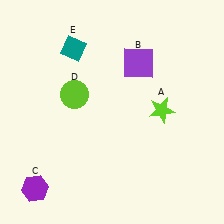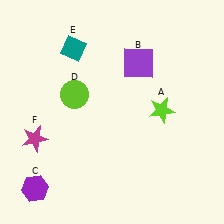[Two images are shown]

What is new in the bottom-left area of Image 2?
A magenta star (F) was added in the bottom-left area of Image 2.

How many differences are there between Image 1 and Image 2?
There is 1 difference between the two images.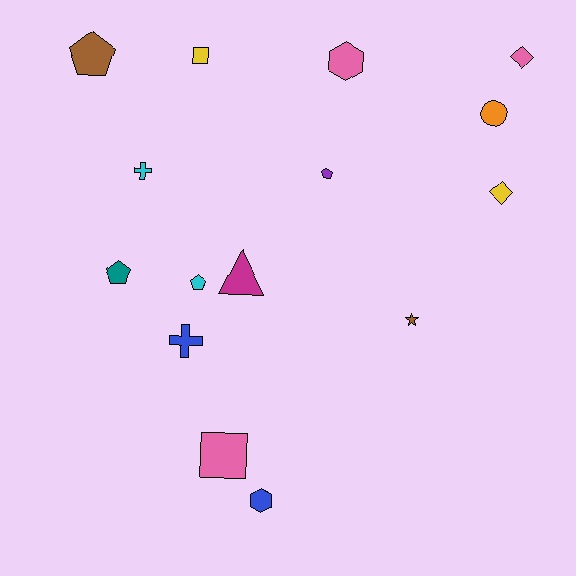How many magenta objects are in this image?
There is 1 magenta object.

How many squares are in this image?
There are 2 squares.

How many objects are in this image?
There are 15 objects.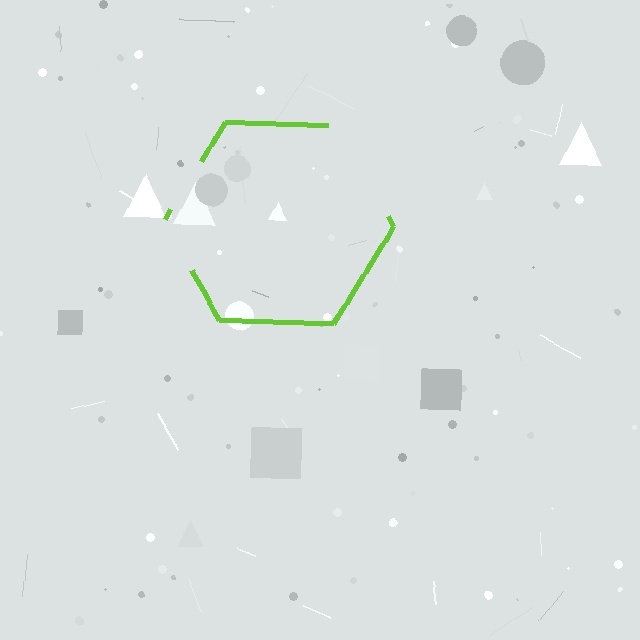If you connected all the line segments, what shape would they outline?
They would outline a hexagon.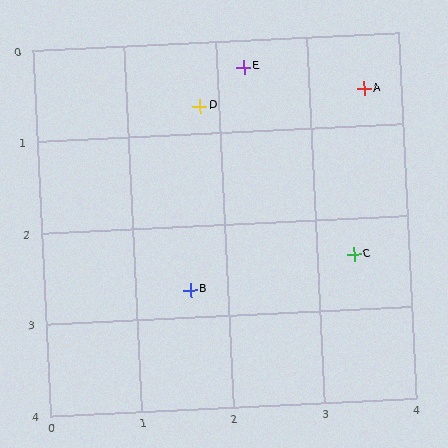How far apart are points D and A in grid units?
Points D and A are about 1.8 grid units apart.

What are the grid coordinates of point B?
Point B is at approximately (1.6, 2.7).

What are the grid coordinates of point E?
Point E is at approximately (2.3, 0.3).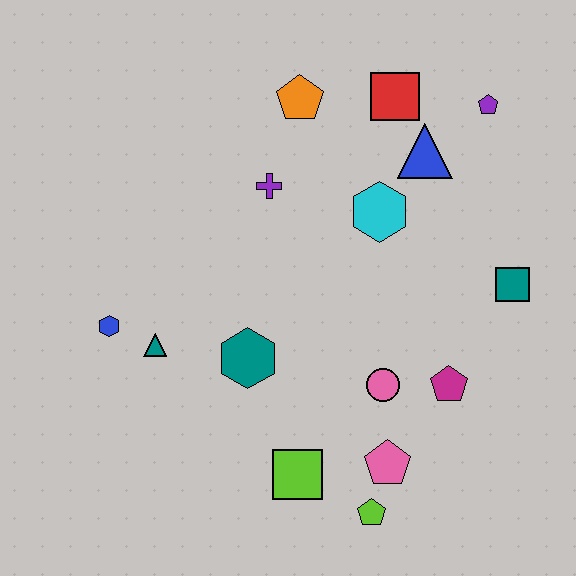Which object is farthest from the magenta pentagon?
The blue hexagon is farthest from the magenta pentagon.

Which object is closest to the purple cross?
The orange pentagon is closest to the purple cross.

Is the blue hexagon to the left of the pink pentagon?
Yes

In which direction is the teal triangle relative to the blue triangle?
The teal triangle is to the left of the blue triangle.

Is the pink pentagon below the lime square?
No